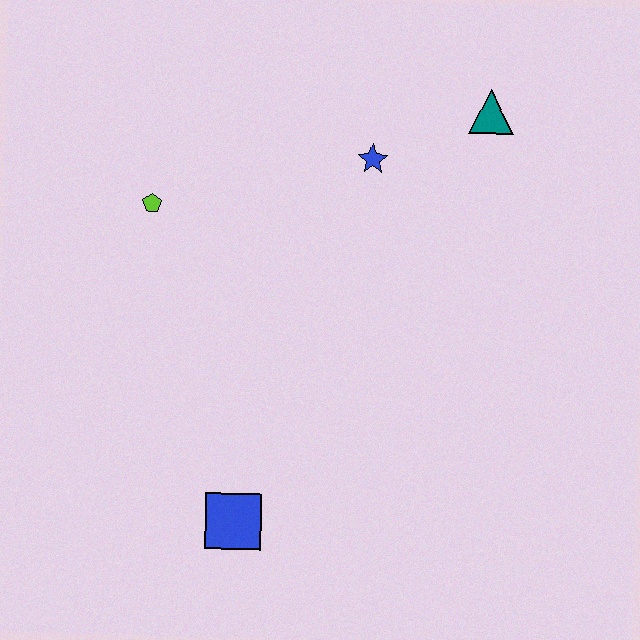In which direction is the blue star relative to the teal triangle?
The blue star is to the left of the teal triangle.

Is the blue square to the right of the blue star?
No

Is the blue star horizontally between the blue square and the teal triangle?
Yes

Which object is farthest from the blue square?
The teal triangle is farthest from the blue square.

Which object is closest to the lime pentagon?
The blue star is closest to the lime pentagon.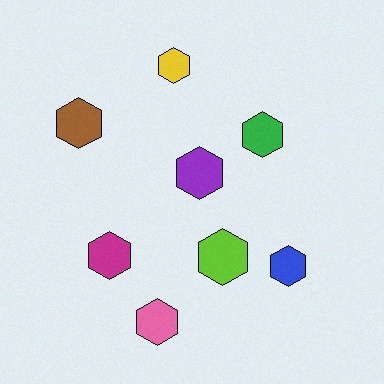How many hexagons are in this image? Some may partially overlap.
There are 8 hexagons.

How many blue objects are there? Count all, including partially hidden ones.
There is 1 blue object.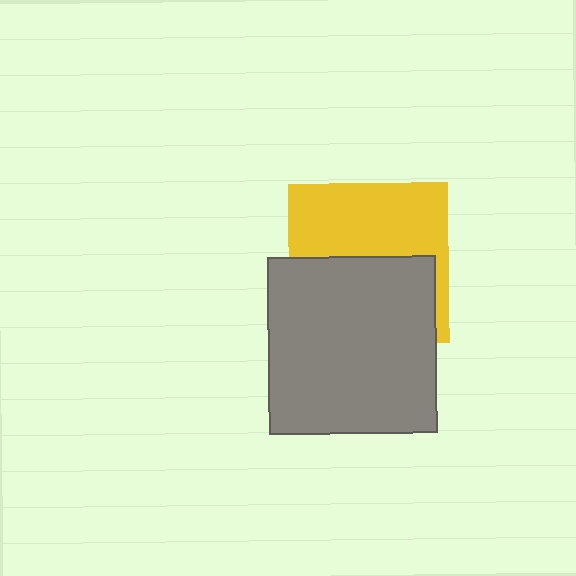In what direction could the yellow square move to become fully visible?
The yellow square could move up. That would shift it out from behind the gray rectangle entirely.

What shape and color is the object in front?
The object in front is a gray rectangle.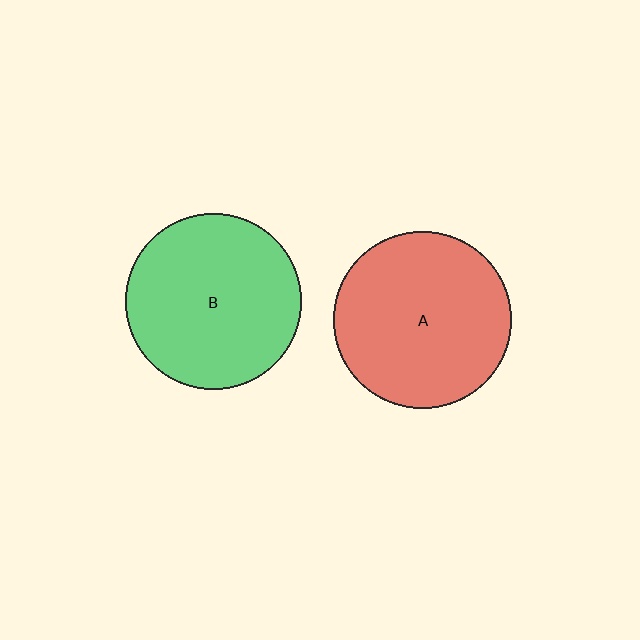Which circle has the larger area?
Circle A (red).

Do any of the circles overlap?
No, none of the circles overlap.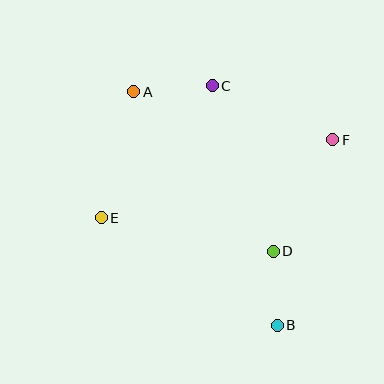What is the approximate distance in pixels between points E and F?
The distance between E and F is approximately 244 pixels.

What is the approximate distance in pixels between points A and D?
The distance between A and D is approximately 212 pixels.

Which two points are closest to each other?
Points B and D are closest to each other.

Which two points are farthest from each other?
Points A and B are farthest from each other.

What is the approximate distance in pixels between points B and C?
The distance between B and C is approximately 248 pixels.